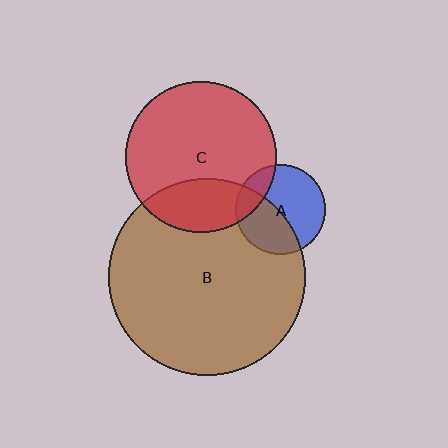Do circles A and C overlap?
Yes.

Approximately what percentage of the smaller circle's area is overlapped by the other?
Approximately 20%.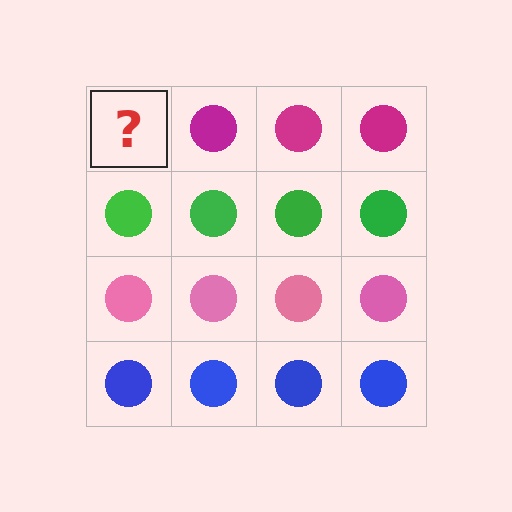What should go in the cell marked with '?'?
The missing cell should contain a magenta circle.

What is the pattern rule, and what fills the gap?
The rule is that each row has a consistent color. The gap should be filled with a magenta circle.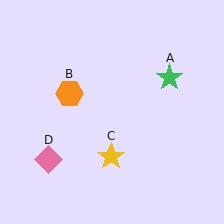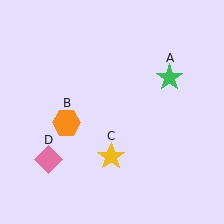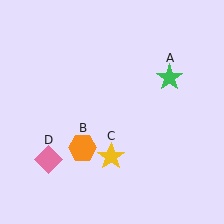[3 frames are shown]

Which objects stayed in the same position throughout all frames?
Green star (object A) and yellow star (object C) and pink diamond (object D) remained stationary.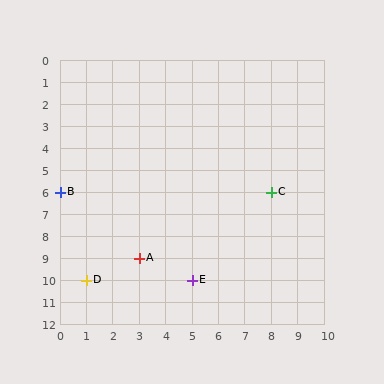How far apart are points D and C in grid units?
Points D and C are 7 columns and 4 rows apart (about 8.1 grid units diagonally).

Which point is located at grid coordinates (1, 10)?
Point D is at (1, 10).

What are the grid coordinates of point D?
Point D is at grid coordinates (1, 10).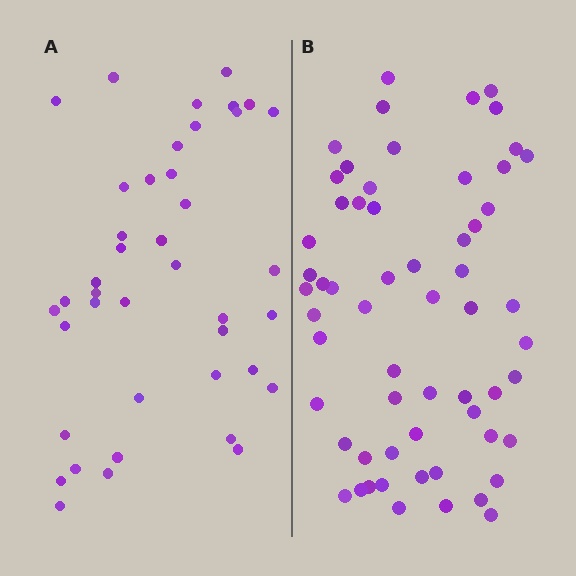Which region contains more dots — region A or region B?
Region B (the right region) has more dots.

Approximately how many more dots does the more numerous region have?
Region B has approximately 20 more dots than region A.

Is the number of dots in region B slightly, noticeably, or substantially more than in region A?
Region B has substantially more. The ratio is roughly 1.5 to 1.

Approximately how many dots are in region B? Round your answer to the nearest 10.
About 60 dots.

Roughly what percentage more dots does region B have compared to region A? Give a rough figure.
About 45% more.